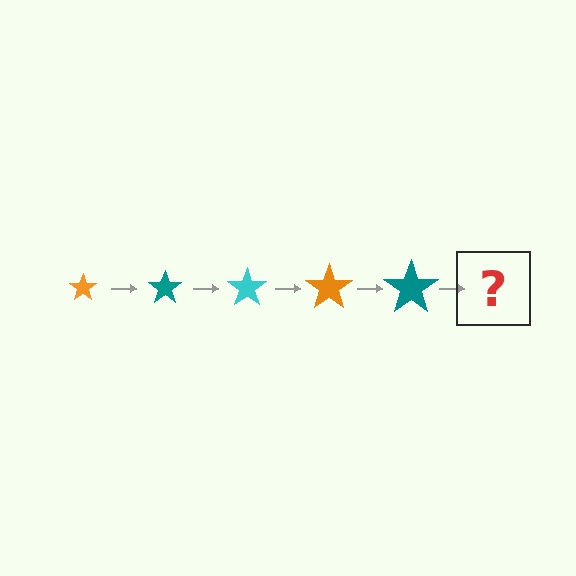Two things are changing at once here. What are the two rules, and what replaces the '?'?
The two rules are that the star grows larger each step and the color cycles through orange, teal, and cyan. The '?' should be a cyan star, larger than the previous one.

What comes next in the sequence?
The next element should be a cyan star, larger than the previous one.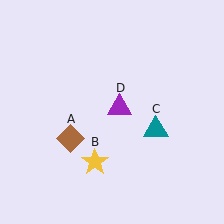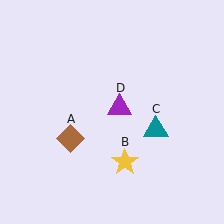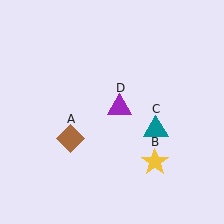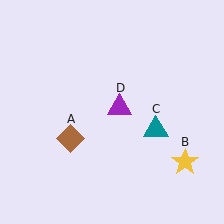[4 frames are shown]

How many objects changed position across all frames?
1 object changed position: yellow star (object B).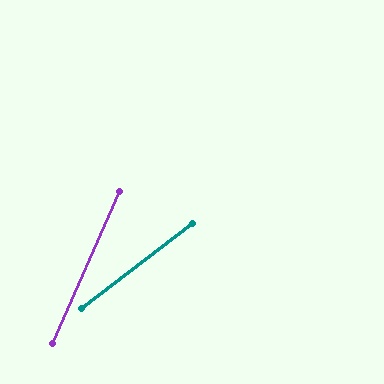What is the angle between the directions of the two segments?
Approximately 29 degrees.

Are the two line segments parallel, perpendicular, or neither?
Neither parallel nor perpendicular — they differ by about 29°.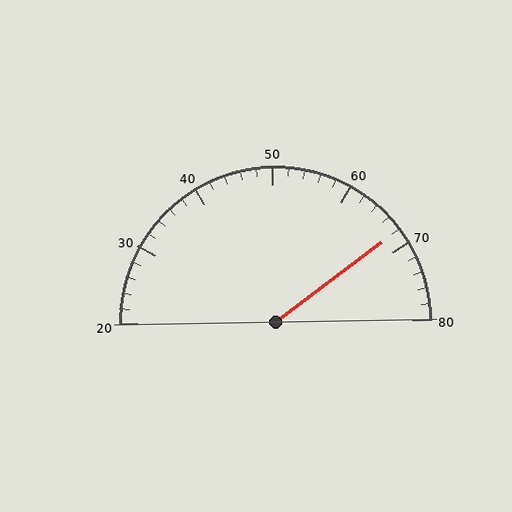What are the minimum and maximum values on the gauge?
The gauge ranges from 20 to 80.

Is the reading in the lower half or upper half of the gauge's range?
The reading is in the upper half of the range (20 to 80).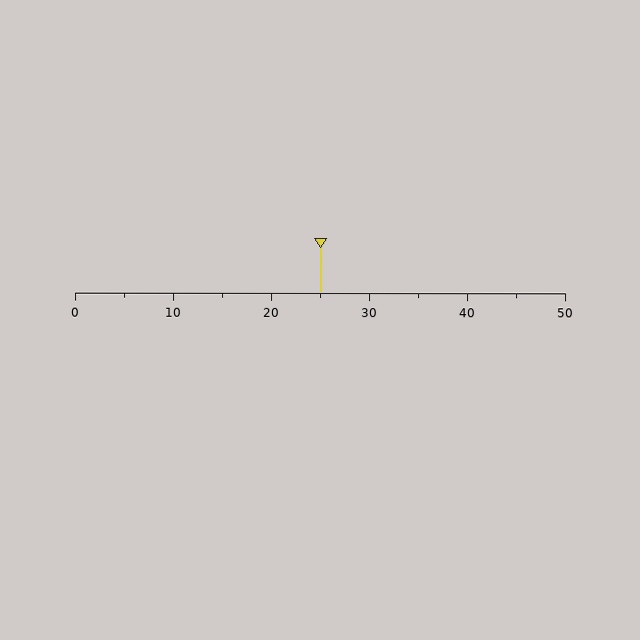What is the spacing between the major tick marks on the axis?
The major ticks are spaced 10 apart.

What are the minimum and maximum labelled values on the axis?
The axis runs from 0 to 50.